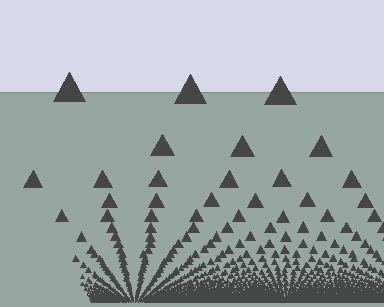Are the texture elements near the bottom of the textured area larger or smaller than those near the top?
Smaller. The gradient is inverted — elements near the bottom are smaller and denser.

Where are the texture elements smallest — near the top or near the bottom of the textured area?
Near the bottom.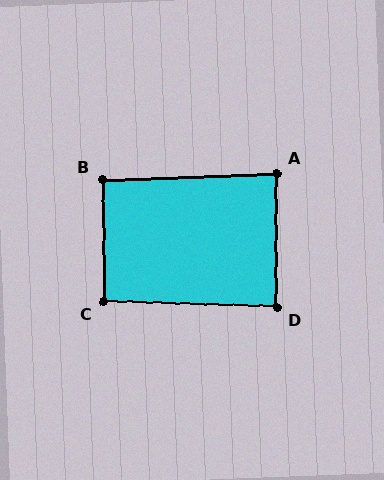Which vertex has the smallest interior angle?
A, at approximately 88 degrees.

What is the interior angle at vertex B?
Approximately 92 degrees (approximately right).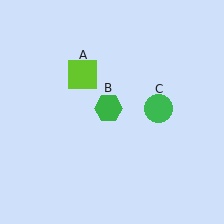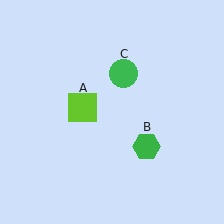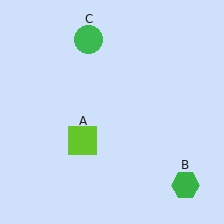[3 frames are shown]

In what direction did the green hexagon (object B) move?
The green hexagon (object B) moved down and to the right.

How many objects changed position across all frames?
3 objects changed position: lime square (object A), green hexagon (object B), green circle (object C).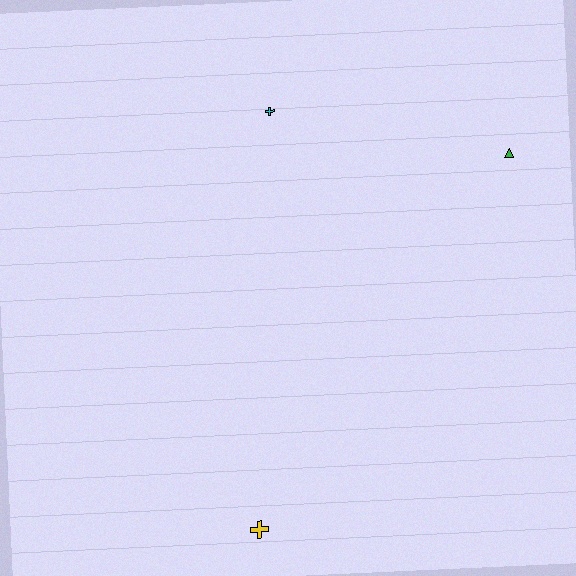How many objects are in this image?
There are 3 objects.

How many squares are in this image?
There are no squares.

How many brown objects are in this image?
There are no brown objects.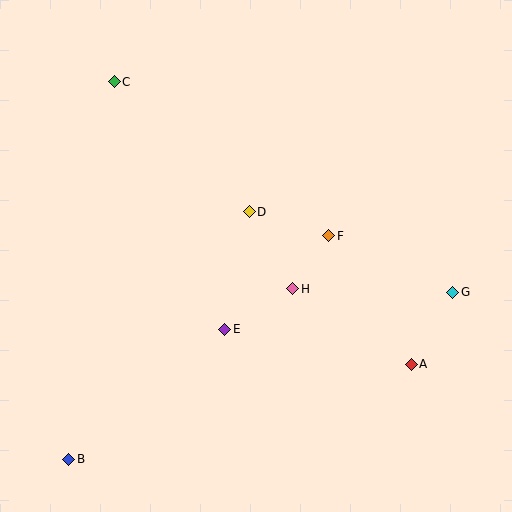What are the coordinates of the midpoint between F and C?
The midpoint between F and C is at (221, 159).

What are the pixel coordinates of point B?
Point B is at (69, 459).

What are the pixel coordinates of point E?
Point E is at (225, 329).